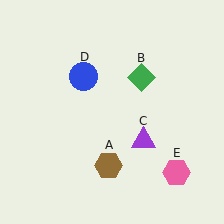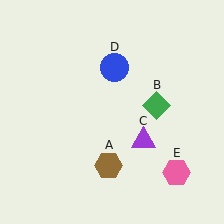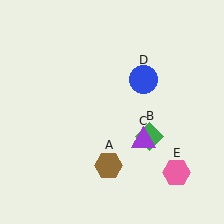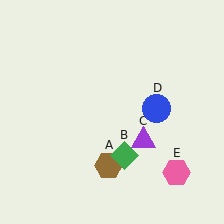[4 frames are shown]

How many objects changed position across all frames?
2 objects changed position: green diamond (object B), blue circle (object D).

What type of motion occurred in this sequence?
The green diamond (object B), blue circle (object D) rotated clockwise around the center of the scene.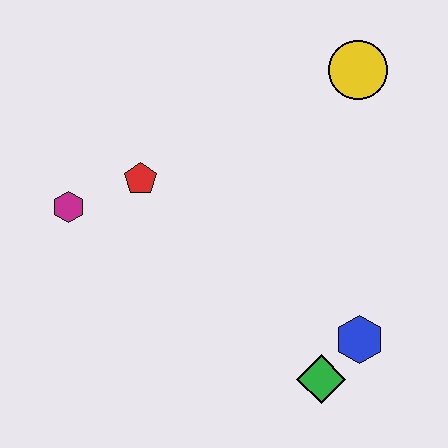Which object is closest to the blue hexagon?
The green diamond is closest to the blue hexagon.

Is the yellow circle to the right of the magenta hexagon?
Yes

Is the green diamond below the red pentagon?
Yes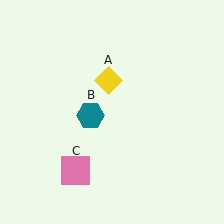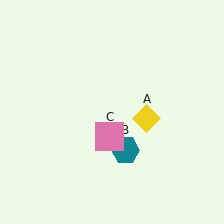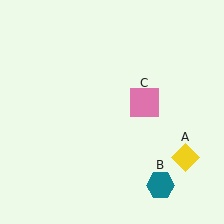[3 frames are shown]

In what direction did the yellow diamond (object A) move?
The yellow diamond (object A) moved down and to the right.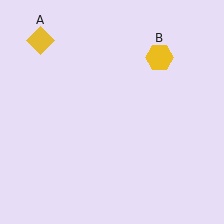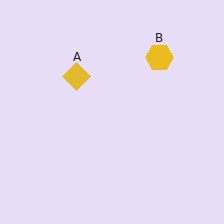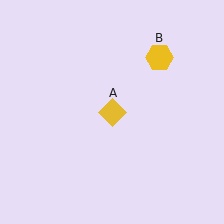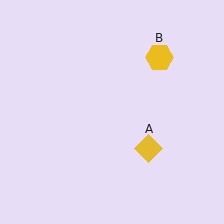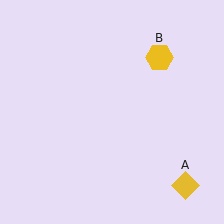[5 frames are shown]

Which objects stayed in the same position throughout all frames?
Yellow hexagon (object B) remained stationary.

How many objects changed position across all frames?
1 object changed position: yellow diamond (object A).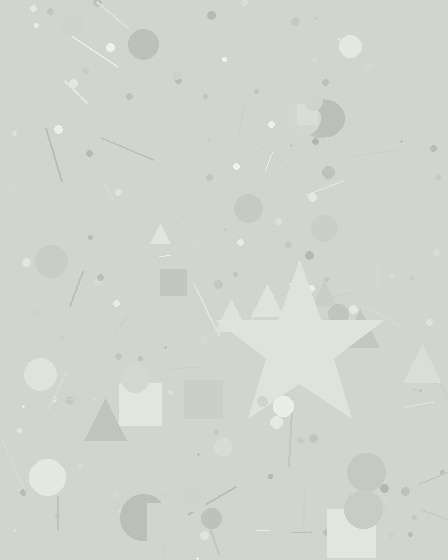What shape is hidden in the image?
A star is hidden in the image.